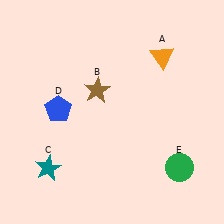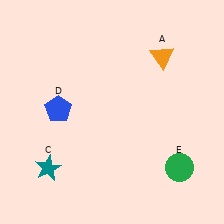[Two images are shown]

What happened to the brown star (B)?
The brown star (B) was removed in Image 2. It was in the top-left area of Image 1.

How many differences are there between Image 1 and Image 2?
There is 1 difference between the two images.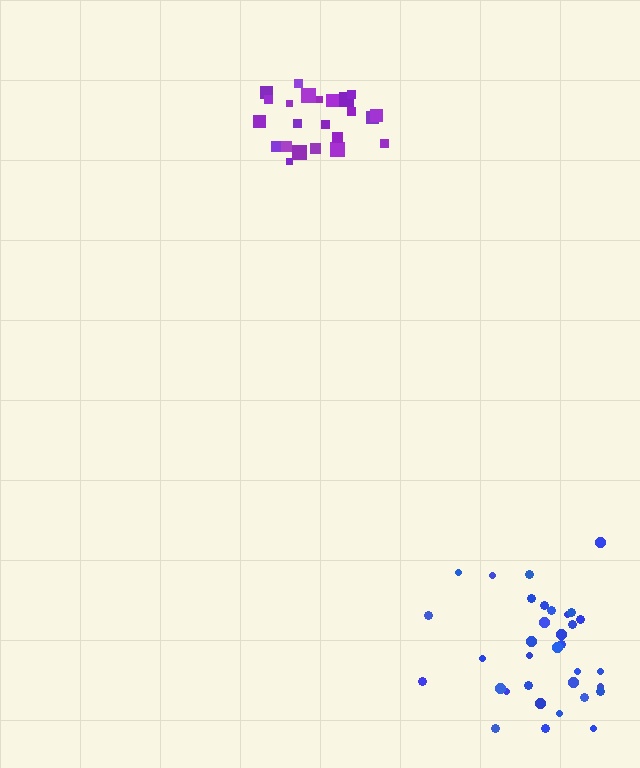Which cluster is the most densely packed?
Purple.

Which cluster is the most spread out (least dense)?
Blue.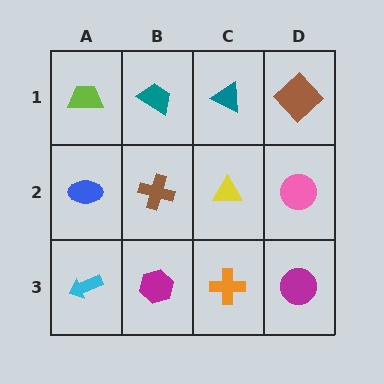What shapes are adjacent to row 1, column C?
A yellow triangle (row 2, column C), a teal trapezoid (row 1, column B), a brown diamond (row 1, column D).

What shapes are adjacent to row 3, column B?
A brown cross (row 2, column B), a cyan arrow (row 3, column A), an orange cross (row 3, column C).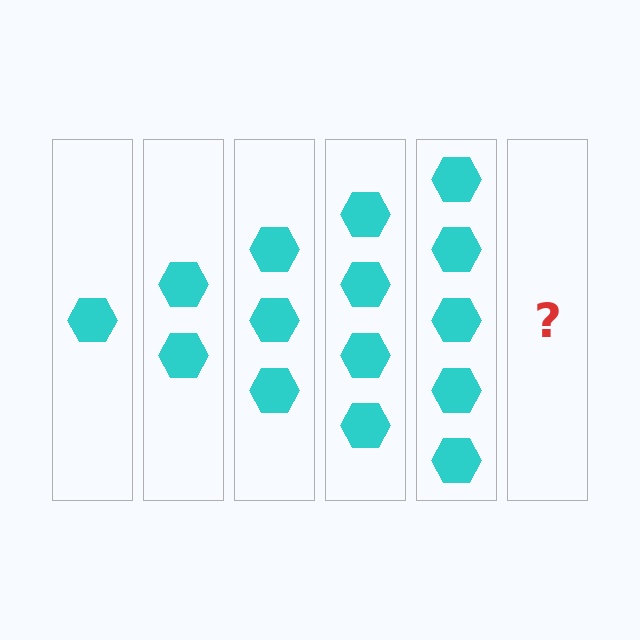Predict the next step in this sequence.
The next step is 6 hexagons.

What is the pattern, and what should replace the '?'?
The pattern is that each step adds one more hexagon. The '?' should be 6 hexagons.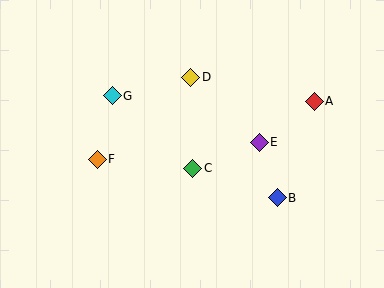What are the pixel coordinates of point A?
Point A is at (314, 101).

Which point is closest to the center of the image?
Point C at (193, 168) is closest to the center.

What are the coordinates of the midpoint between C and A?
The midpoint between C and A is at (254, 135).